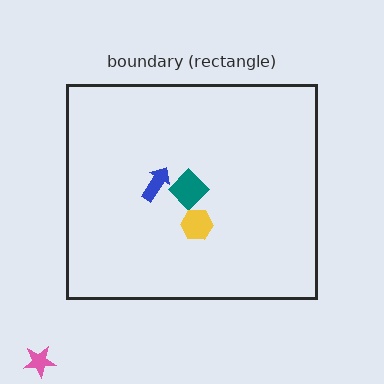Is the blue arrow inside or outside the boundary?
Inside.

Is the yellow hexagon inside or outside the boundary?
Inside.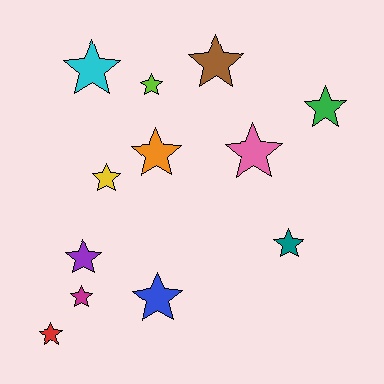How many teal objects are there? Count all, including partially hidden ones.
There is 1 teal object.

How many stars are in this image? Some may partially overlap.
There are 12 stars.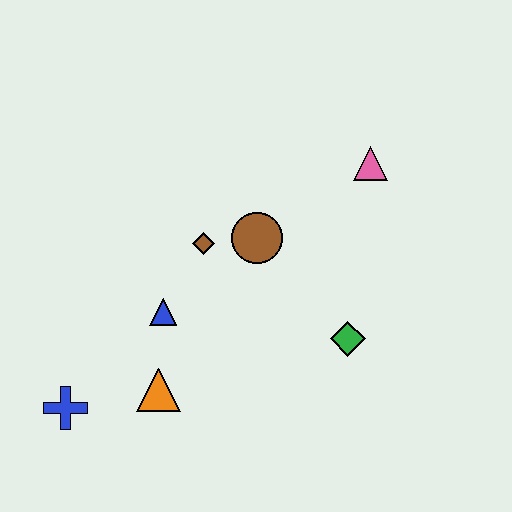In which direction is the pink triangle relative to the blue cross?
The pink triangle is to the right of the blue cross.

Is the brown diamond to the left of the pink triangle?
Yes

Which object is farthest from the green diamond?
The blue cross is farthest from the green diamond.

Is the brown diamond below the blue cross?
No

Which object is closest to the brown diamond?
The brown circle is closest to the brown diamond.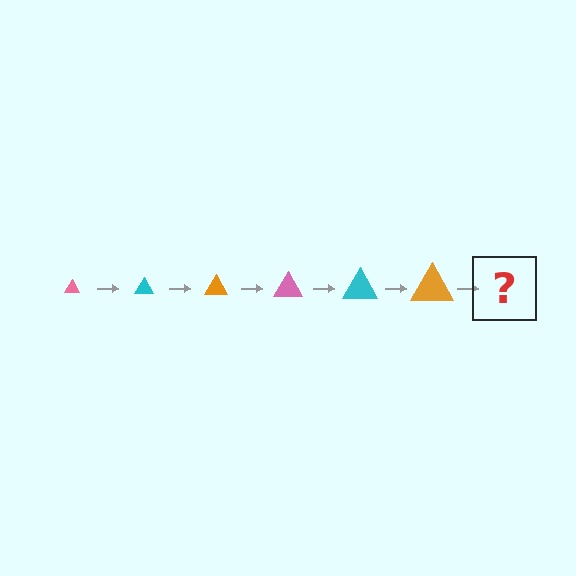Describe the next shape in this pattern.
It should be a pink triangle, larger than the previous one.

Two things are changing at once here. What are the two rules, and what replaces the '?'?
The two rules are that the triangle grows larger each step and the color cycles through pink, cyan, and orange. The '?' should be a pink triangle, larger than the previous one.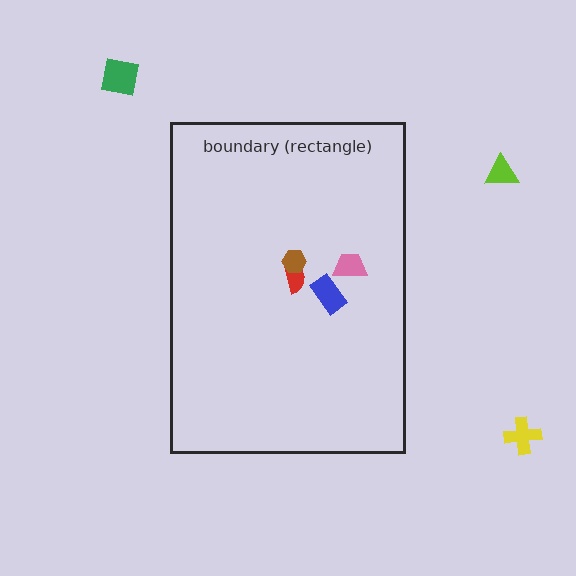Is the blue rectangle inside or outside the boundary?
Inside.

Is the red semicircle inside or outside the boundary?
Inside.